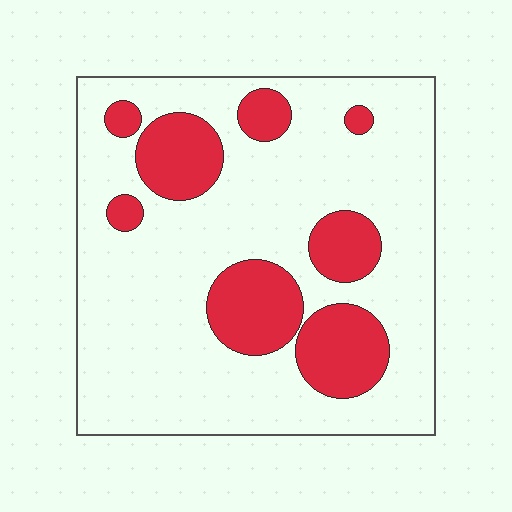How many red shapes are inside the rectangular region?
8.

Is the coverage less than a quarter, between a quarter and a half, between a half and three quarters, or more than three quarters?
Less than a quarter.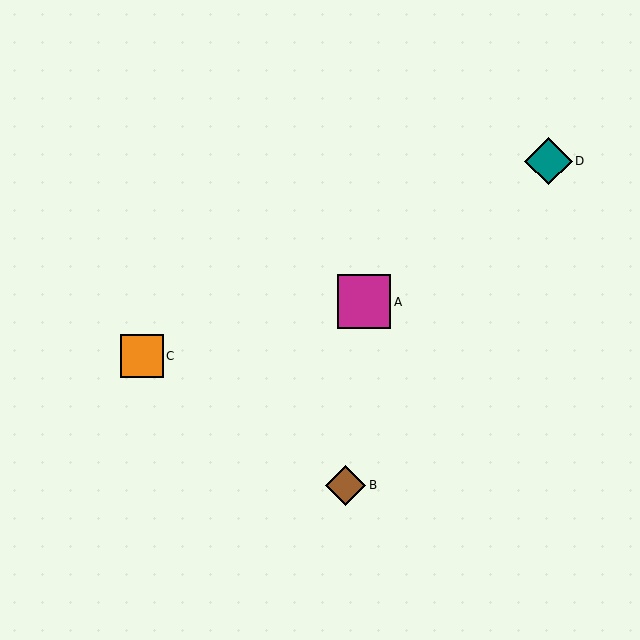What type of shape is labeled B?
Shape B is a brown diamond.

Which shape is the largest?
The magenta square (labeled A) is the largest.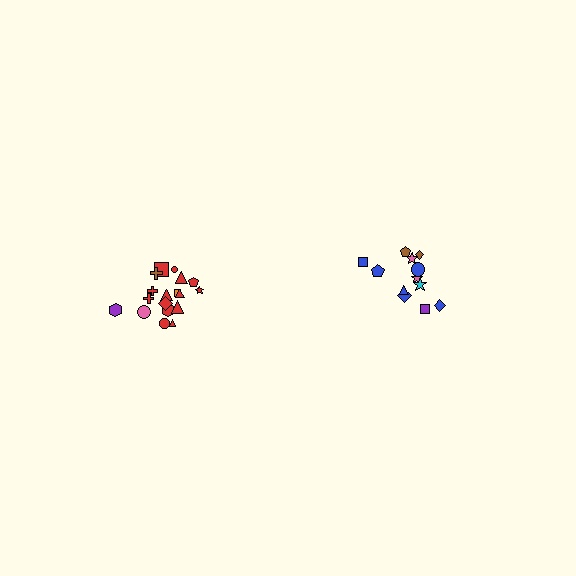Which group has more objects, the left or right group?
The left group.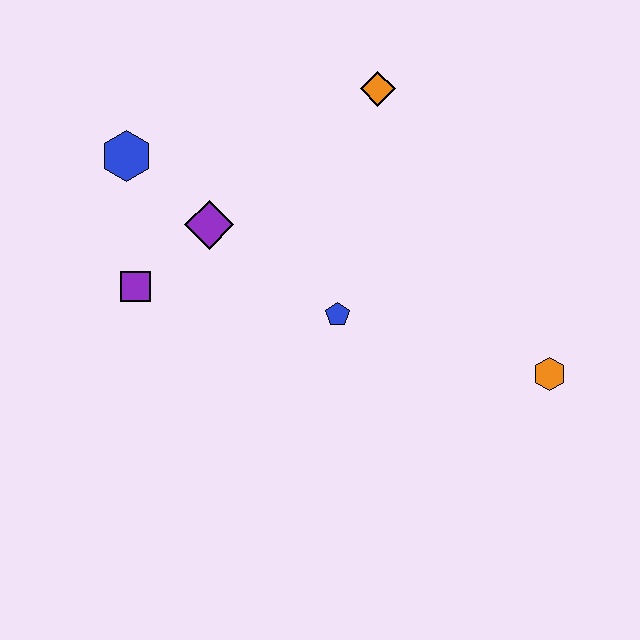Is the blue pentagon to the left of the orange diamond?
Yes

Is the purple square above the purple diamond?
No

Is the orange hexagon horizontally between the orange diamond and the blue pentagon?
No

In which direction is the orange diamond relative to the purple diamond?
The orange diamond is to the right of the purple diamond.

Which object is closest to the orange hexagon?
The blue pentagon is closest to the orange hexagon.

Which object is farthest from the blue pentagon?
The blue hexagon is farthest from the blue pentagon.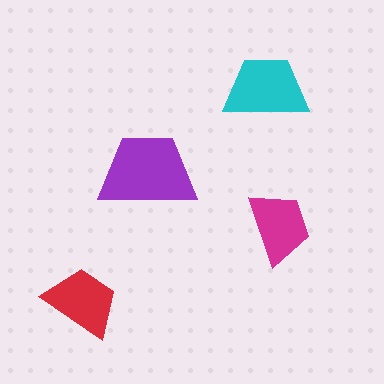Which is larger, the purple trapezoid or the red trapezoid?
The purple one.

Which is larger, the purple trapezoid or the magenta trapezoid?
The purple one.